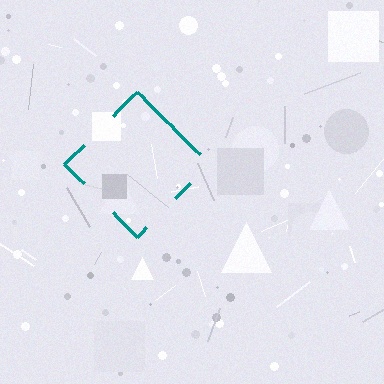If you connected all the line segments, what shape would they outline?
They would outline a diamond.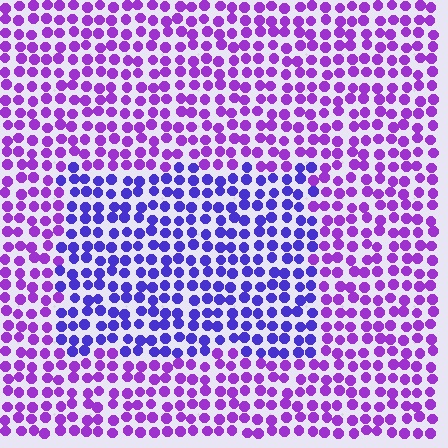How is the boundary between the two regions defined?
The boundary is defined purely by a slight shift in hue (about 33 degrees). Spacing, size, and orientation are identical on both sides.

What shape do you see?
I see a rectangle.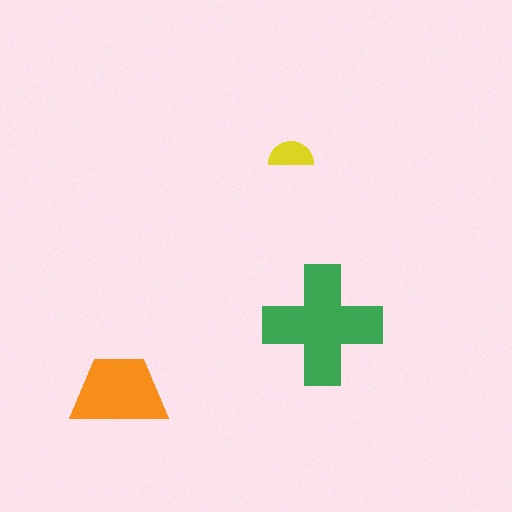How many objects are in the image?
There are 3 objects in the image.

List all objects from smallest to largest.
The yellow semicircle, the orange trapezoid, the green cross.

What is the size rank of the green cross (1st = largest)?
1st.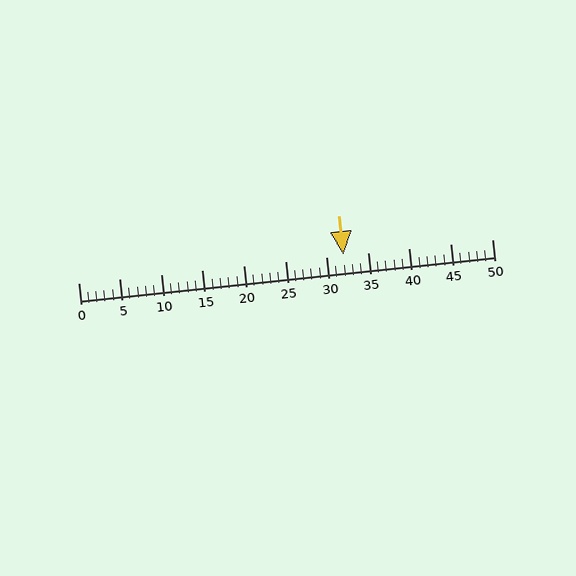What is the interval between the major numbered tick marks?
The major tick marks are spaced 5 units apart.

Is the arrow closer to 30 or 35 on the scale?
The arrow is closer to 30.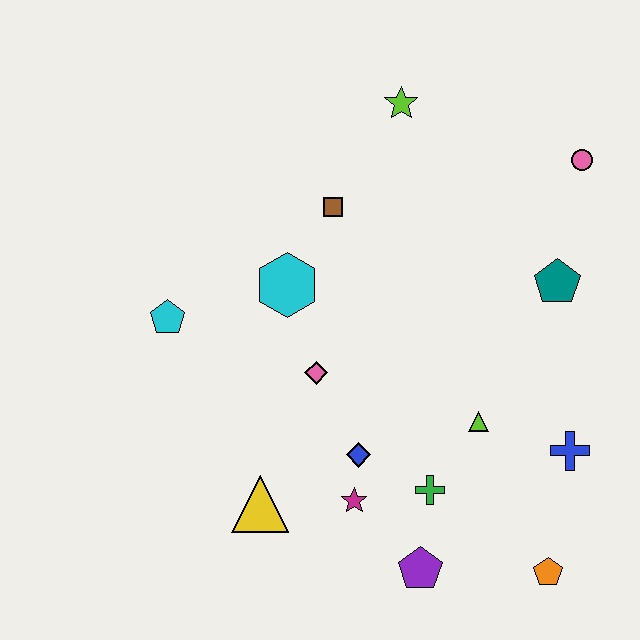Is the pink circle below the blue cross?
No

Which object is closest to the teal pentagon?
The pink circle is closest to the teal pentagon.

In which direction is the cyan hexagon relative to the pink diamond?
The cyan hexagon is above the pink diamond.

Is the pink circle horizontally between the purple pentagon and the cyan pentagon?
No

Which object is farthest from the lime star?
The orange pentagon is farthest from the lime star.